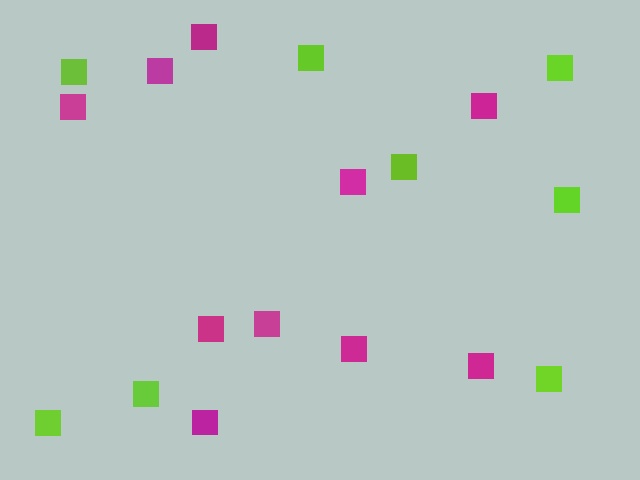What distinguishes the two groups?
There are 2 groups: one group of lime squares (8) and one group of magenta squares (10).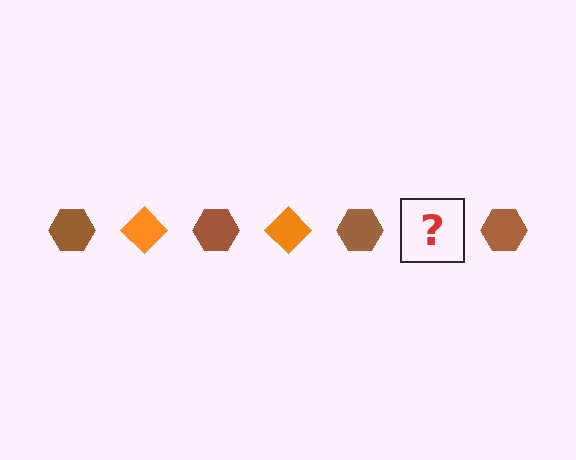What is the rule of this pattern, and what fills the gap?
The rule is that the pattern alternates between brown hexagon and orange diamond. The gap should be filled with an orange diamond.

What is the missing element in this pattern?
The missing element is an orange diamond.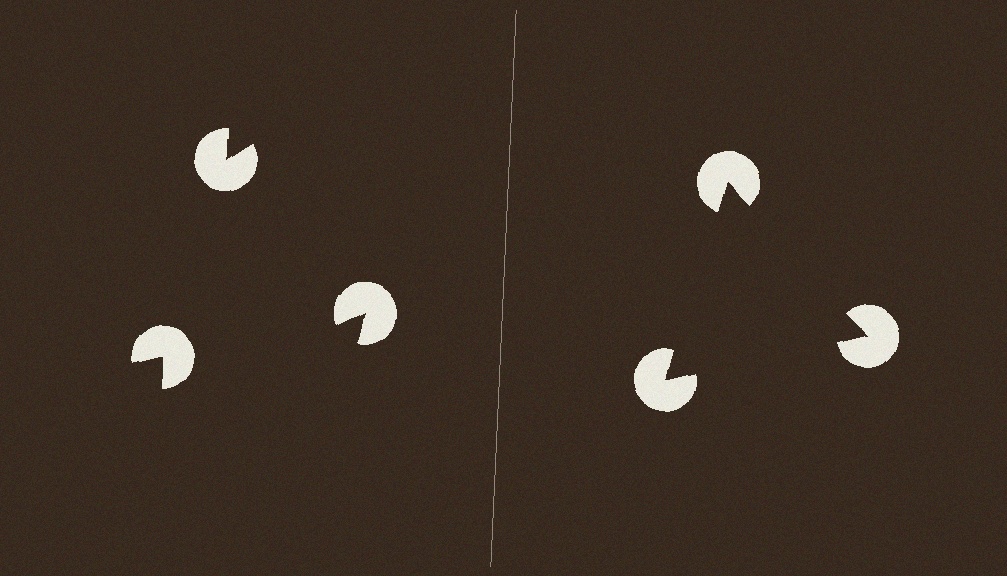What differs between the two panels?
The pac-man discs are positioned identically on both sides; only the wedge orientations differ. On the right they align to a triangle; on the left they are misaligned.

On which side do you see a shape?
An illusory triangle appears on the right side. On the left side the wedge cuts are rotated, so no coherent shape forms.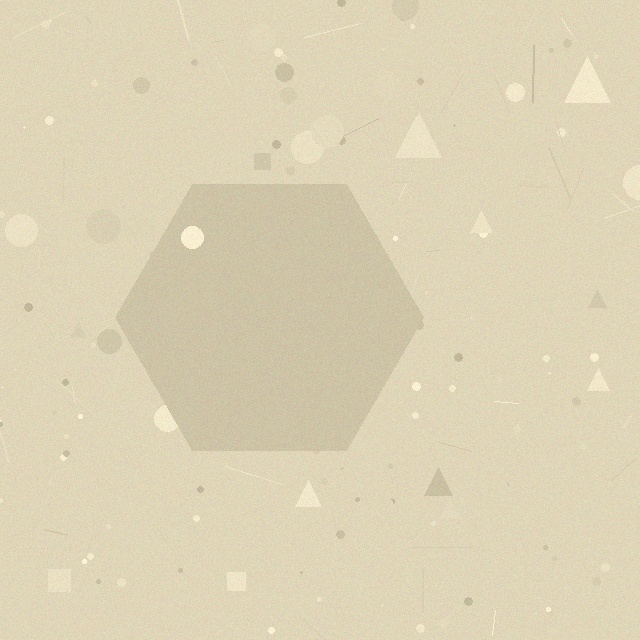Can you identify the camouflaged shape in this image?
The camouflaged shape is a hexagon.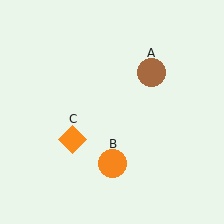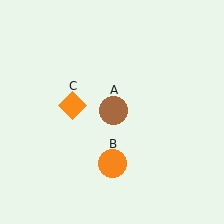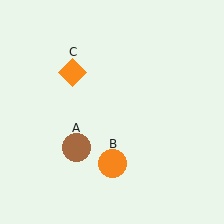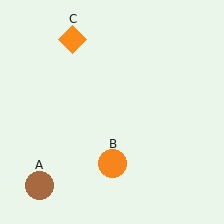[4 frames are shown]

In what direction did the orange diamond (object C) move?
The orange diamond (object C) moved up.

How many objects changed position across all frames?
2 objects changed position: brown circle (object A), orange diamond (object C).